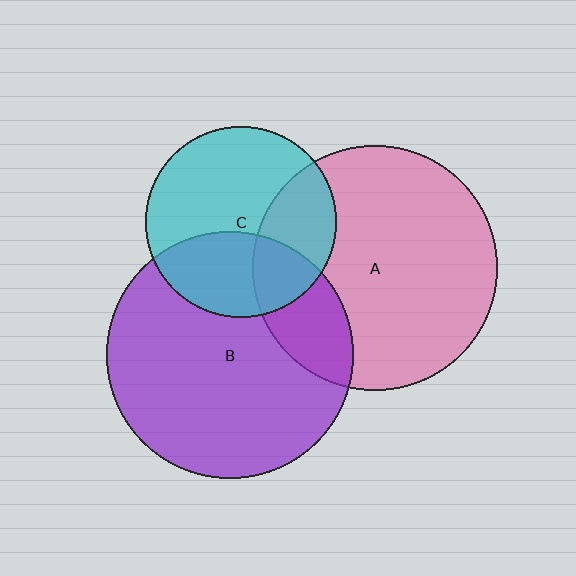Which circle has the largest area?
Circle B (purple).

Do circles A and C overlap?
Yes.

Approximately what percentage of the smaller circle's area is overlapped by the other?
Approximately 30%.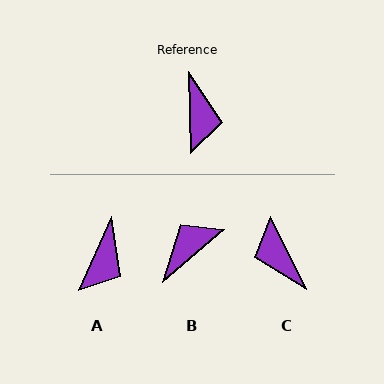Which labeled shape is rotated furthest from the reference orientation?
C, about 156 degrees away.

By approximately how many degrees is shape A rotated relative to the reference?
Approximately 26 degrees clockwise.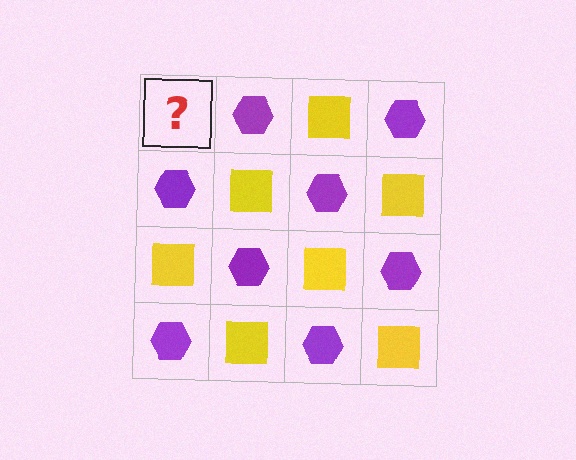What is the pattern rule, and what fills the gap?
The rule is that it alternates yellow square and purple hexagon in a checkerboard pattern. The gap should be filled with a yellow square.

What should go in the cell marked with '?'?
The missing cell should contain a yellow square.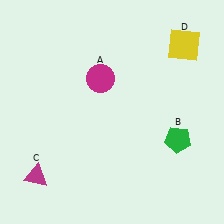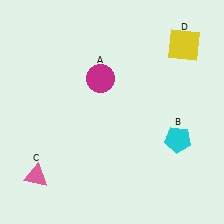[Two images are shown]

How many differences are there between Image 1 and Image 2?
There are 2 differences between the two images.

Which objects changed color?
B changed from green to cyan. C changed from magenta to pink.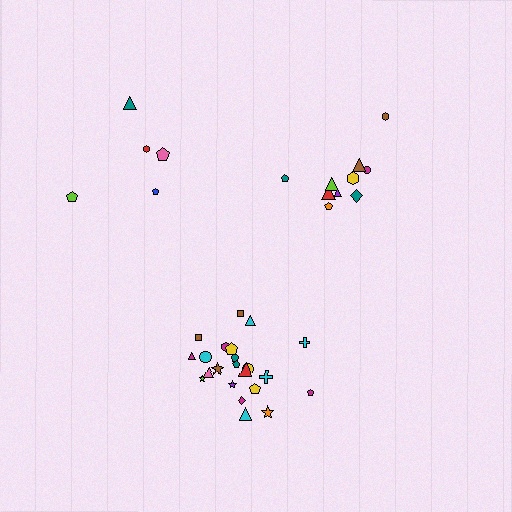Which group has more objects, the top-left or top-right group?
The top-right group.